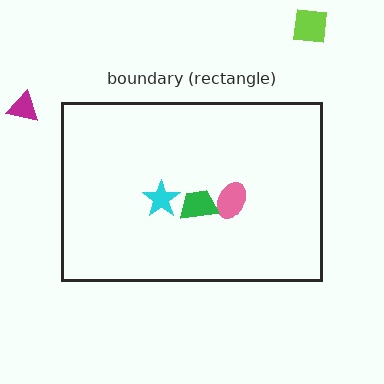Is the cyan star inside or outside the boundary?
Inside.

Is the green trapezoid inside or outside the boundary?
Inside.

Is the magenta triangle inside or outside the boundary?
Outside.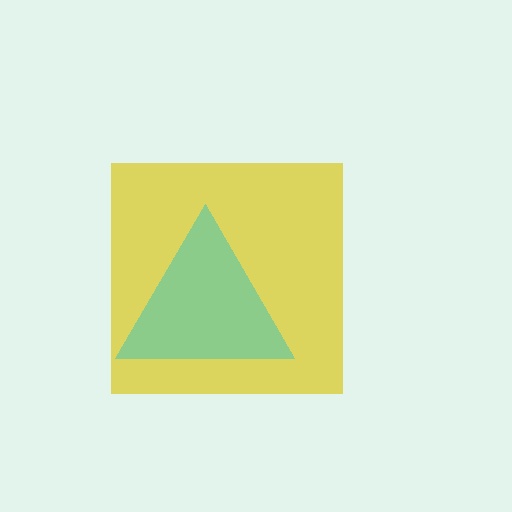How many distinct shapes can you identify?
There are 2 distinct shapes: a yellow square, a cyan triangle.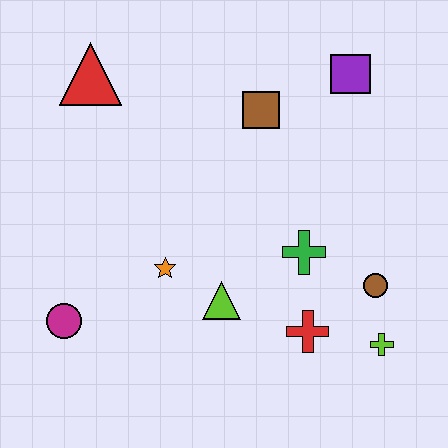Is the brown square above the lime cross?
Yes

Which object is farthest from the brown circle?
The red triangle is farthest from the brown circle.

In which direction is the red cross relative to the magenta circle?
The red cross is to the right of the magenta circle.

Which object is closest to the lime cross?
The brown circle is closest to the lime cross.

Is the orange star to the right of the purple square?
No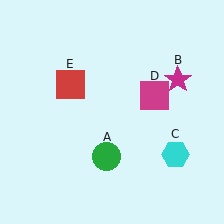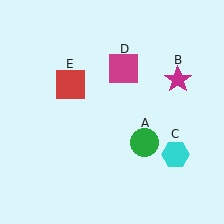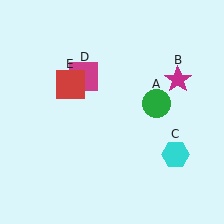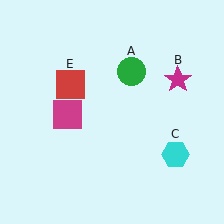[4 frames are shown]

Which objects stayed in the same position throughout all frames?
Magenta star (object B) and cyan hexagon (object C) and red square (object E) remained stationary.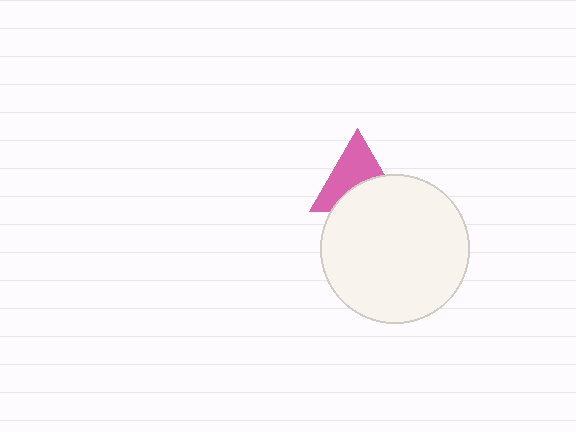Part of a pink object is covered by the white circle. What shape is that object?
It is a triangle.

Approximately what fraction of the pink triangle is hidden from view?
Roughly 43% of the pink triangle is hidden behind the white circle.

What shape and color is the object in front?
The object in front is a white circle.